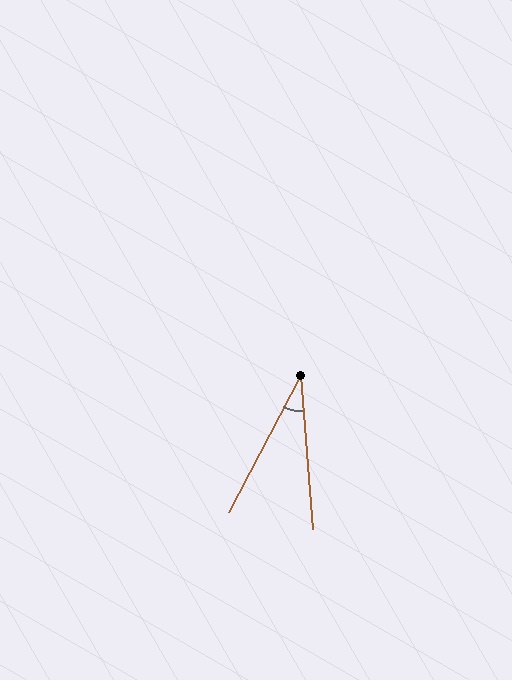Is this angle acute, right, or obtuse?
It is acute.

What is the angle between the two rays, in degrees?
Approximately 32 degrees.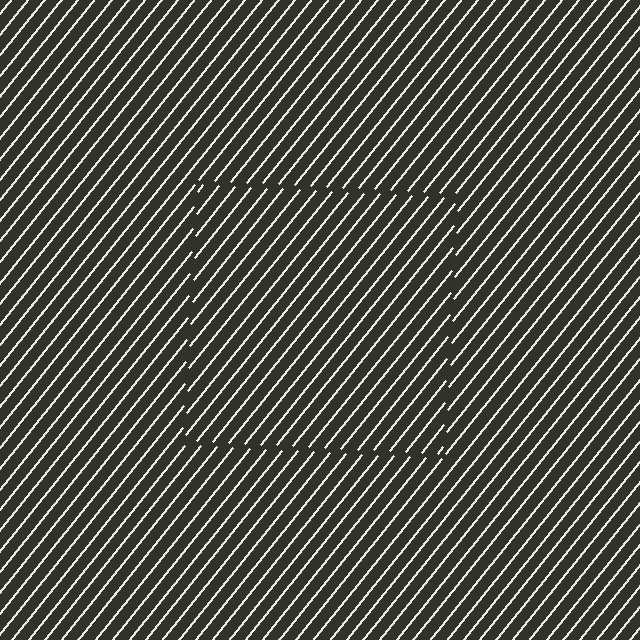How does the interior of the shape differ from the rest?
The interior of the shape contains the same grating, shifted by half a period — the contour is defined by the phase discontinuity where line-ends from the inner and outer gratings abut.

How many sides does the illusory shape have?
4 sides — the line-ends trace a square.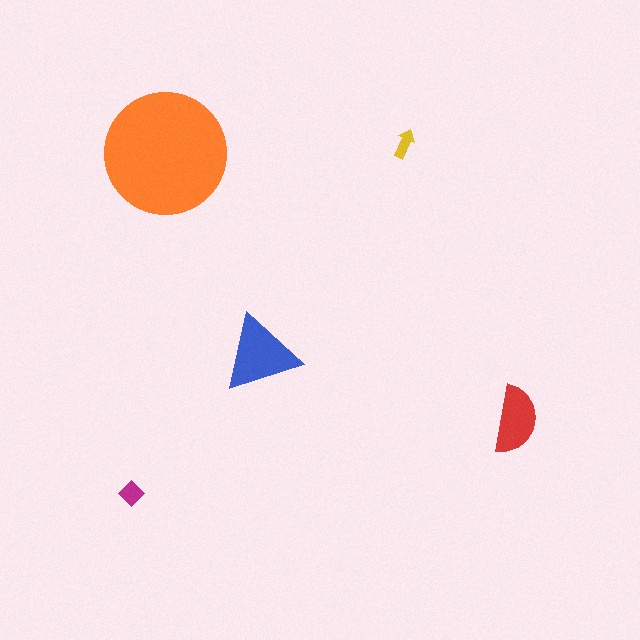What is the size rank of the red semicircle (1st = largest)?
3rd.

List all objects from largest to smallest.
The orange circle, the blue triangle, the red semicircle, the magenta diamond, the yellow arrow.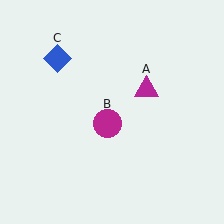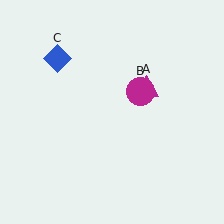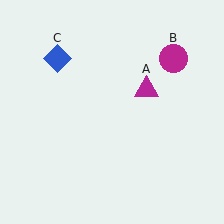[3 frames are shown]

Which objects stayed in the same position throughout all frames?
Magenta triangle (object A) and blue diamond (object C) remained stationary.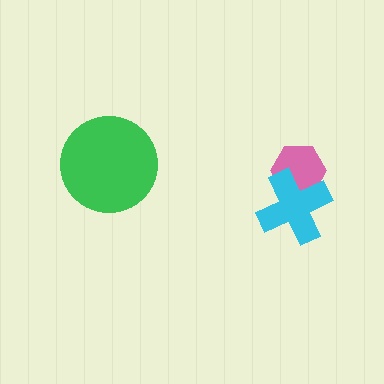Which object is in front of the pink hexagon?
The cyan cross is in front of the pink hexagon.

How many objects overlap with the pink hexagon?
1 object overlaps with the pink hexagon.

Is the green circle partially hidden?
No, no other shape covers it.